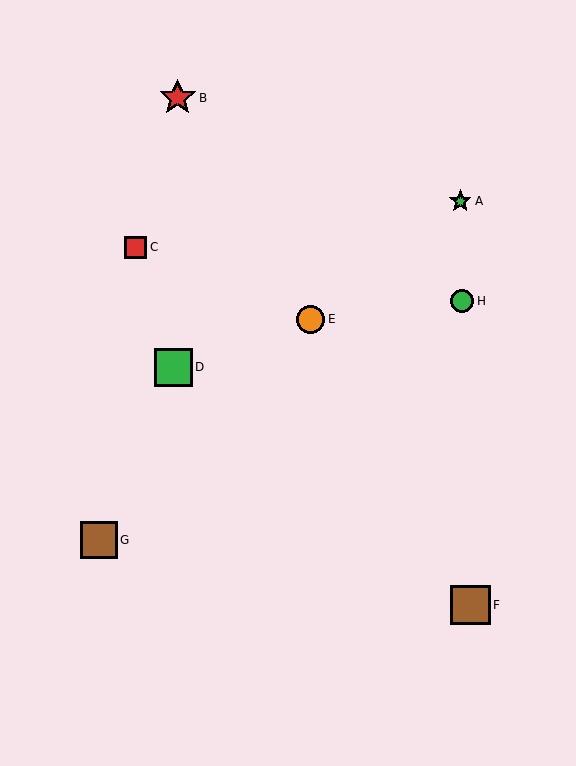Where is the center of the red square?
The center of the red square is at (136, 247).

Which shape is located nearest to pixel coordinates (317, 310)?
The orange circle (labeled E) at (311, 319) is nearest to that location.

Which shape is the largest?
The brown square (labeled F) is the largest.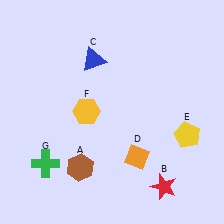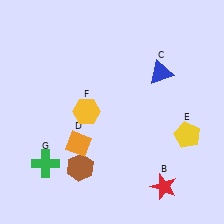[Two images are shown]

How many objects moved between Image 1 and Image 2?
2 objects moved between the two images.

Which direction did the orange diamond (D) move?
The orange diamond (D) moved left.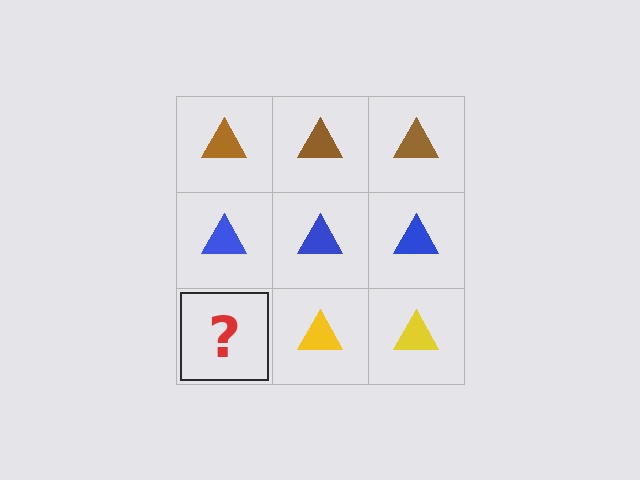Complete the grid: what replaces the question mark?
The question mark should be replaced with a yellow triangle.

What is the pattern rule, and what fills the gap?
The rule is that each row has a consistent color. The gap should be filled with a yellow triangle.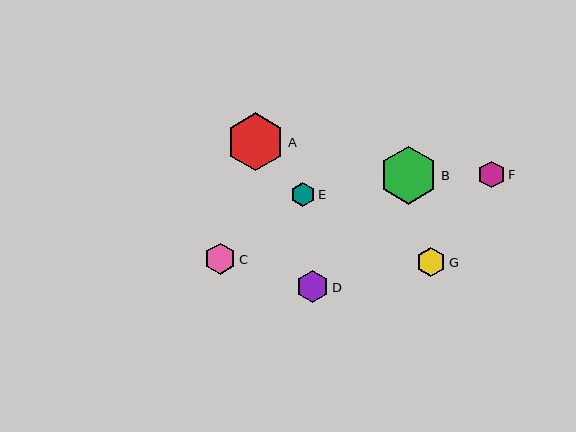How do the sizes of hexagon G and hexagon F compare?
Hexagon G and hexagon F are approximately the same size.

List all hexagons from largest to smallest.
From largest to smallest: A, B, D, C, G, F, E.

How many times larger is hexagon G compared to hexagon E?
Hexagon G is approximately 1.2 times the size of hexagon E.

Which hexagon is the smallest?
Hexagon E is the smallest with a size of approximately 24 pixels.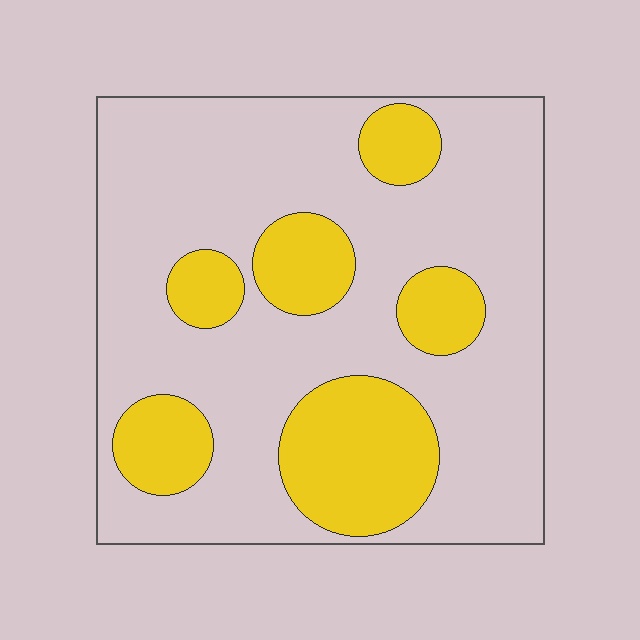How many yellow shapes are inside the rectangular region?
6.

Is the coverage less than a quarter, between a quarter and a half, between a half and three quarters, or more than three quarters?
Between a quarter and a half.